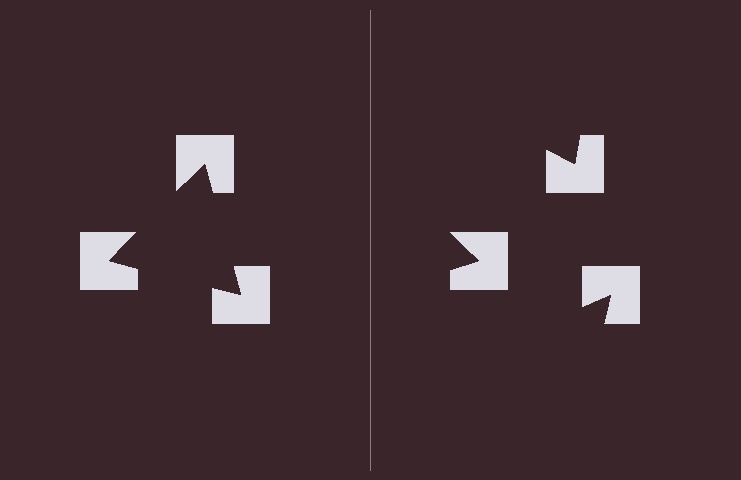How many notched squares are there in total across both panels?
6 — 3 on each side.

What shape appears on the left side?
An illusory triangle.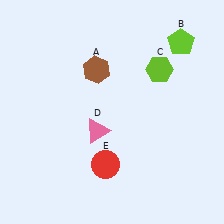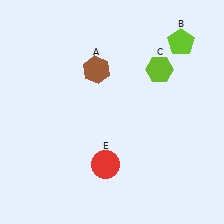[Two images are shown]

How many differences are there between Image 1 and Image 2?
There is 1 difference between the two images.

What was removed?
The pink triangle (D) was removed in Image 2.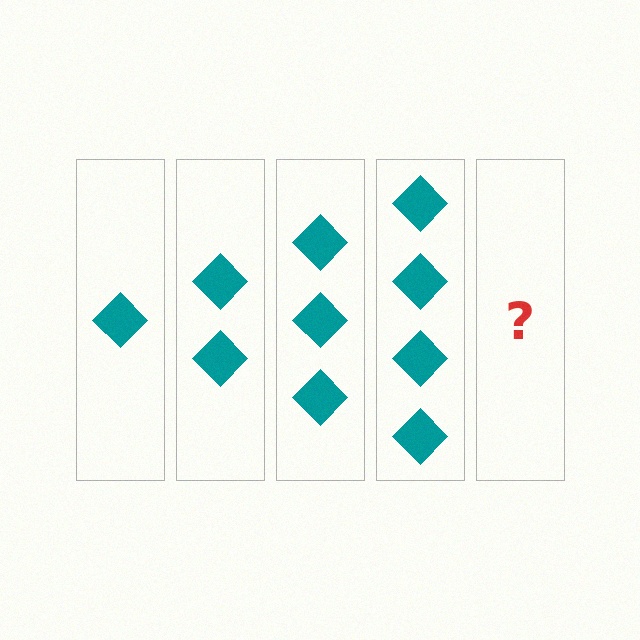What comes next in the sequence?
The next element should be 5 diamonds.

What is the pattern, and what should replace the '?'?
The pattern is that each step adds one more diamond. The '?' should be 5 diamonds.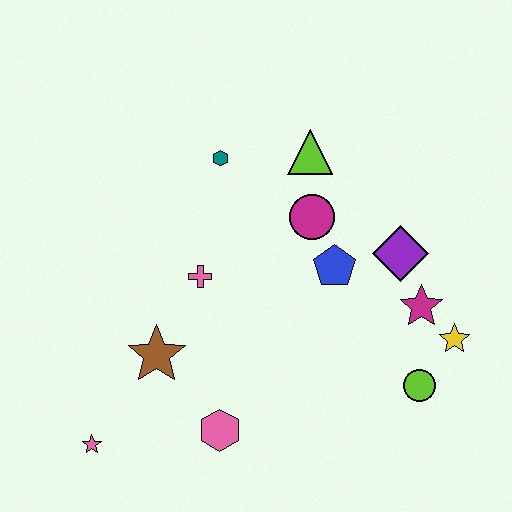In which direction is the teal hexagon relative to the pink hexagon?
The teal hexagon is above the pink hexagon.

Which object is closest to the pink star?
The brown star is closest to the pink star.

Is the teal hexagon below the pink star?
No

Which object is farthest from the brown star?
The yellow star is farthest from the brown star.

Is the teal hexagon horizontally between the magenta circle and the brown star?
Yes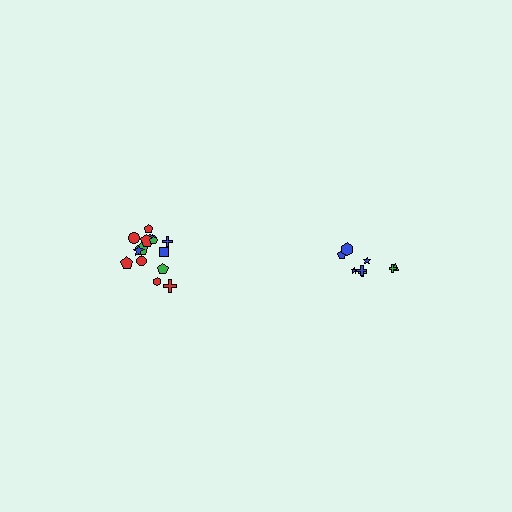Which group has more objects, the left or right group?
The left group.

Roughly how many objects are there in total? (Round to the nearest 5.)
Roughly 25 objects in total.